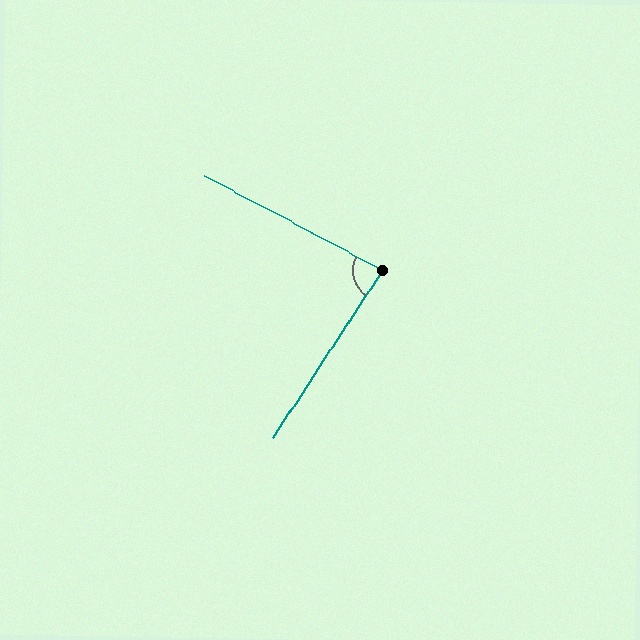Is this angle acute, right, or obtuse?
It is acute.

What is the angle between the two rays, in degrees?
Approximately 84 degrees.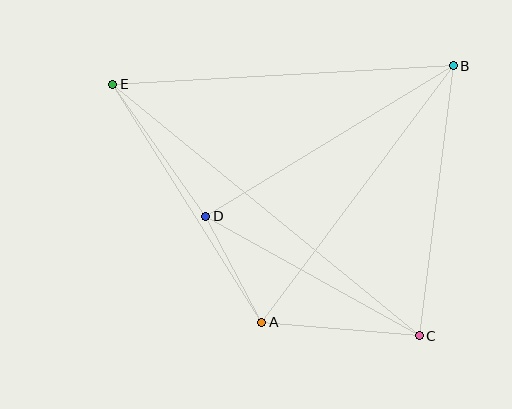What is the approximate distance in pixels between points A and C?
The distance between A and C is approximately 158 pixels.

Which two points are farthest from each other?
Points C and E are farthest from each other.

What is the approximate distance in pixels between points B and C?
The distance between B and C is approximately 272 pixels.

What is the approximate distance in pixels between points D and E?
The distance between D and E is approximately 162 pixels.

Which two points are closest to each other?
Points A and D are closest to each other.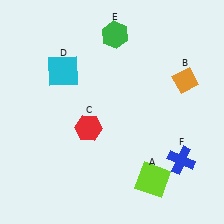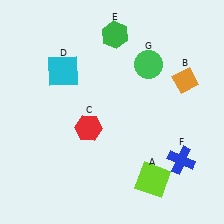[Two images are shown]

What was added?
A green circle (G) was added in Image 2.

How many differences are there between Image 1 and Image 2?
There is 1 difference between the two images.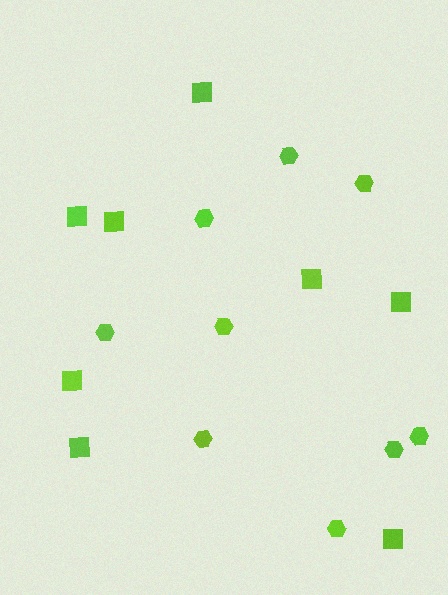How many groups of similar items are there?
There are 2 groups: one group of squares (8) and one group of hexagons (9).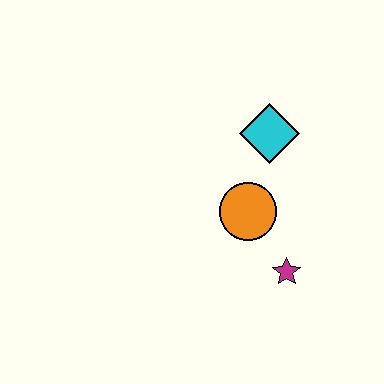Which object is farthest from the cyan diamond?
The magenta star is farthest from the cyan diamond.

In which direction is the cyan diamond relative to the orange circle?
The cyan diamond is above the orange circle.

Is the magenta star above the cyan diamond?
No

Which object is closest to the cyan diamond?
The orange circle is closest to the cyan diamond.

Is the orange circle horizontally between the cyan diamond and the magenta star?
No